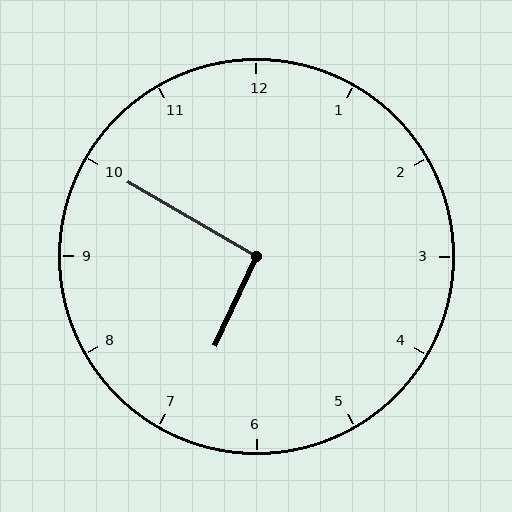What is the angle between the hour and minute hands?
Approximately 95 degrees.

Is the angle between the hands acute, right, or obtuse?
It is right.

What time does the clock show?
6:50.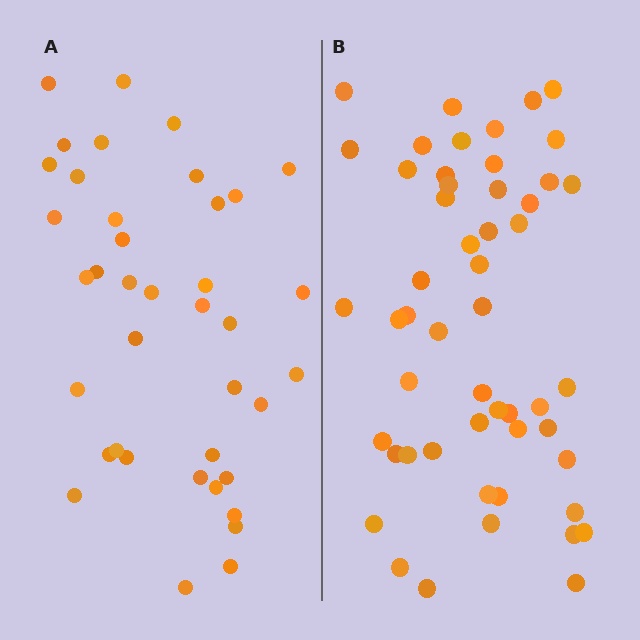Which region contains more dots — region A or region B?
Region B (the right region) has more dots.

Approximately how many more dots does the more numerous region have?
Region B has approximately 15 more dots than region A.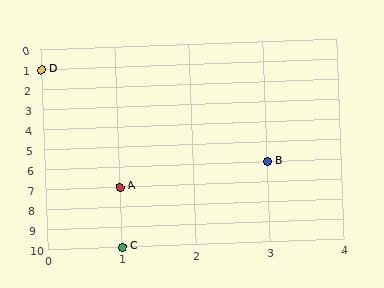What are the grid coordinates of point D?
Point D is at grid coordinates (0, 1).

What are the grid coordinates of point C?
Point C is at grid coordinates (1, 10).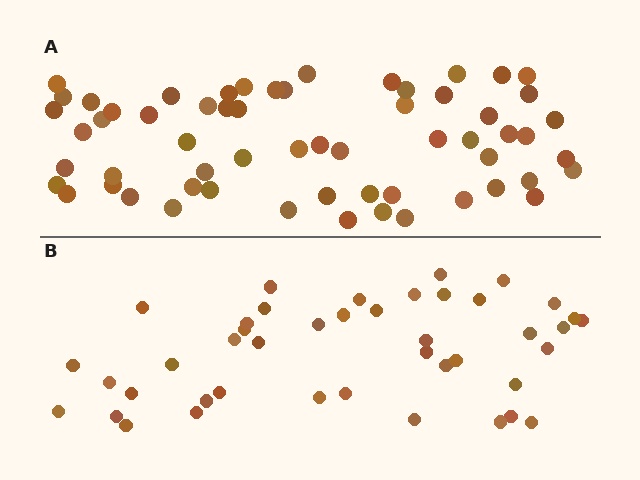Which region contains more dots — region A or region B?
Region A (the top region) has more dots.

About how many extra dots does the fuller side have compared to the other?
Region A has approximately 15 more dots than region B.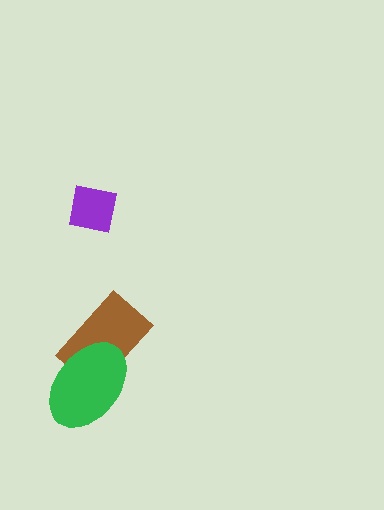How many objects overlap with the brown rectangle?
1 object overlaps with the brown rectangle.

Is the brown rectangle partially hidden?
Yes, it is partially covered by another shape.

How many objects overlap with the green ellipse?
1 object overlaps with the green ellipse.